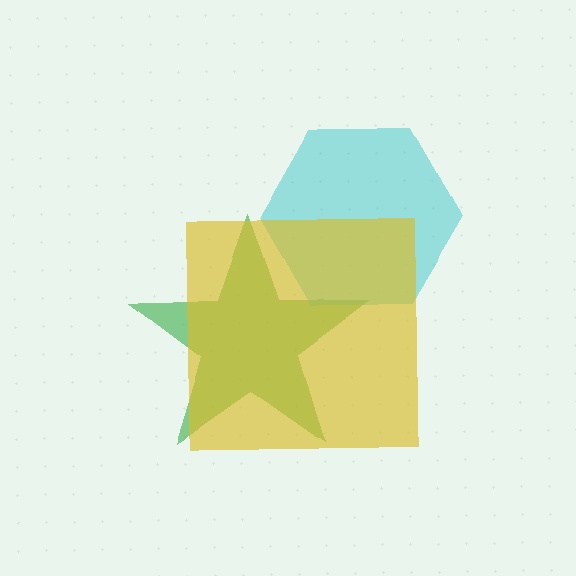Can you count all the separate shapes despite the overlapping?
Yes, there are 3 separate shapes.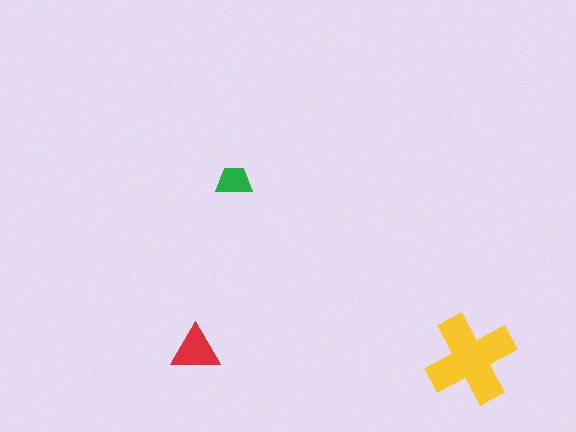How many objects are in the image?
There are 3 objects in the image.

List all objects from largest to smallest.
The yellow cross, the red triangle, the green trapezoid.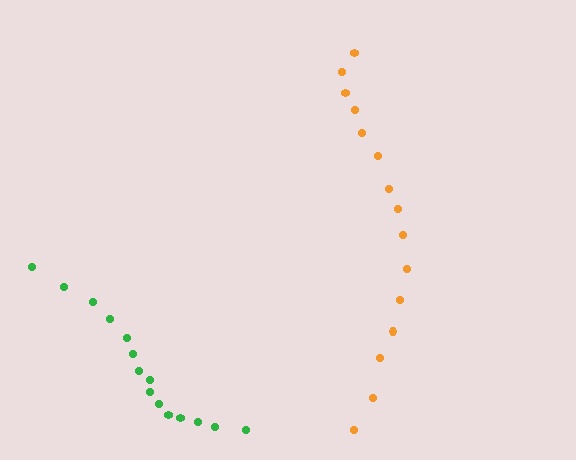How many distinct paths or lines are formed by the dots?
There are 2 distinct paths.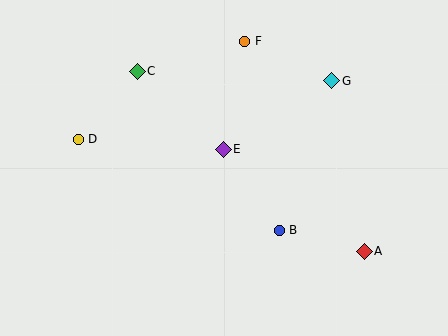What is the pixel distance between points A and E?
The distance between A and E is 174 pixels.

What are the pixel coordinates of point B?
Point B is at (279, 231).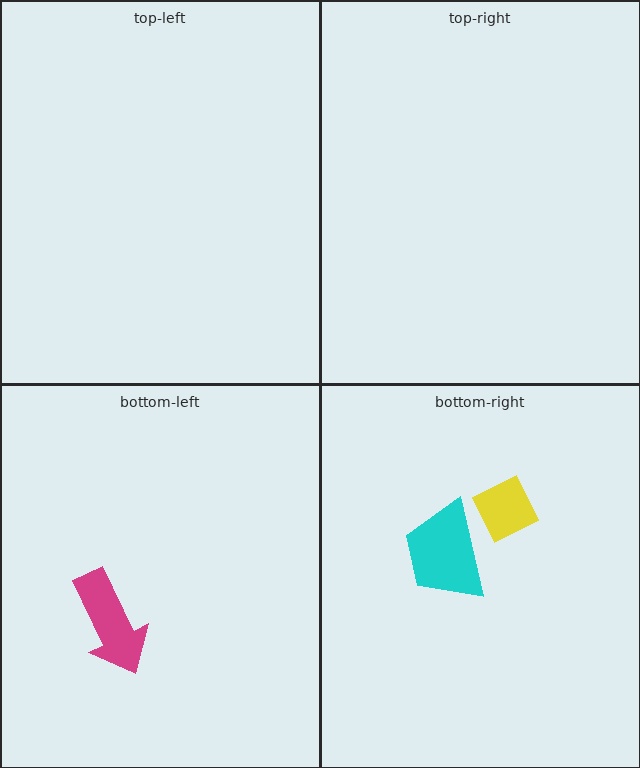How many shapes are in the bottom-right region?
2.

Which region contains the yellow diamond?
The bottom-right region.